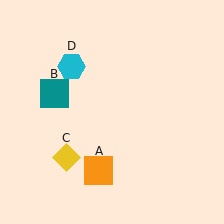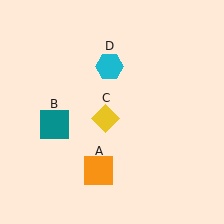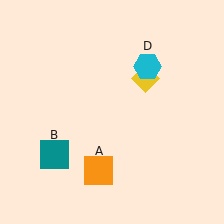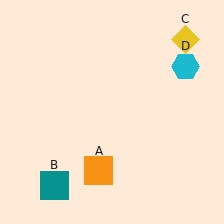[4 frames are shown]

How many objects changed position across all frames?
3 objects changed position: teal square (object B), yellow diamond (object C), cyan hexagon (object D).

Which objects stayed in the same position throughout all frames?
Orange square (object A) remained stationary.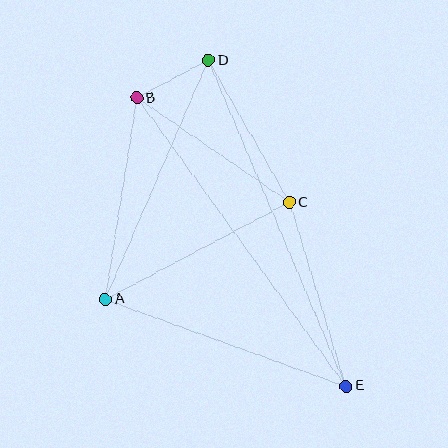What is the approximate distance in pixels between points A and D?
The distance between A and D is approximately 260 pixels.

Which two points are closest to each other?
Points B and D are closest to each other.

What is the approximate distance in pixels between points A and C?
The distance between A and C is approximately 208 pixels.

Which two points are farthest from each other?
Points B and E are farthest from each other.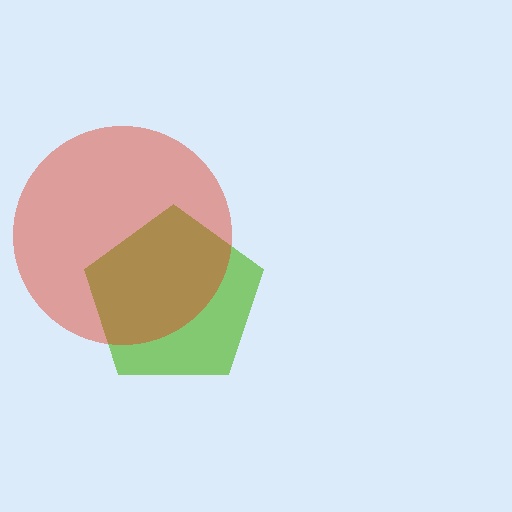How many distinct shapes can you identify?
There are 2 distinct shapes: a lime pentagon, a red circle.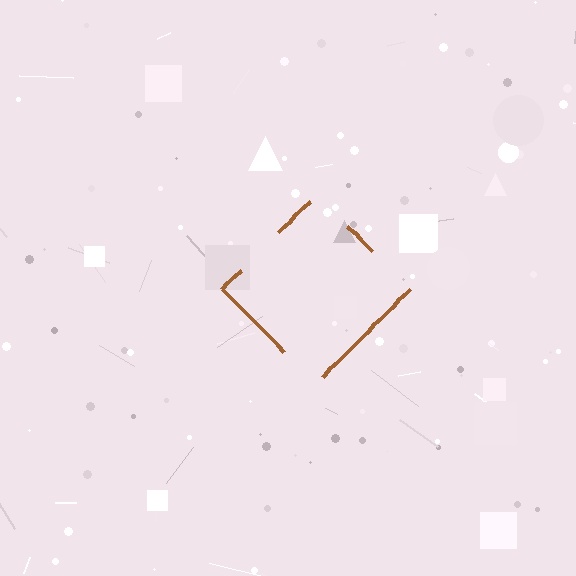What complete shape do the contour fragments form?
The contour fragments form a diamond.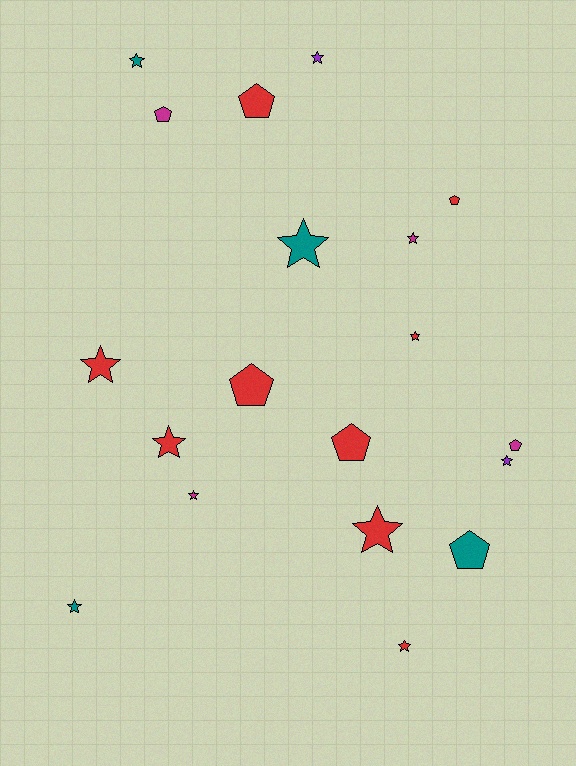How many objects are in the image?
There are 19 objects.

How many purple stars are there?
There are 2 purple stars.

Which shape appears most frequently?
Star, with 12 objects.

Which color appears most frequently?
Red, with 9 objects.